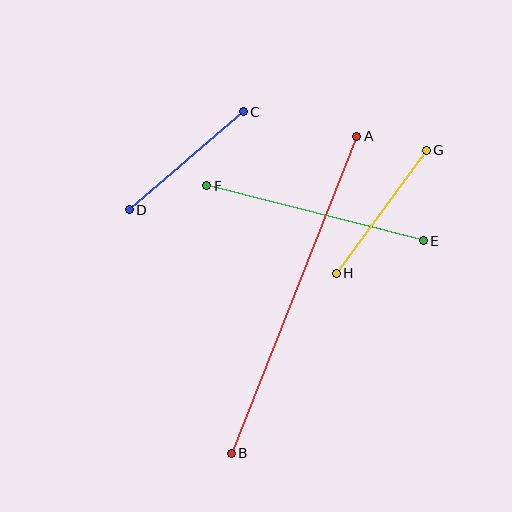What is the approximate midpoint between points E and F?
The midpoint is at approximately (315, 213) pixels.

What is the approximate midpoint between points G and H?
The midpoint is at approximately (381, 212) pixels.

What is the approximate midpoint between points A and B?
The midpoint is at approximately (294, 295) pixels.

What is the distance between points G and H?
The distance is approximately 152 pixels.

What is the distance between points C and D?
The distance is approximately 150 pixels.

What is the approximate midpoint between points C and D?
The midpoint is at approximately (186, 161) pixels.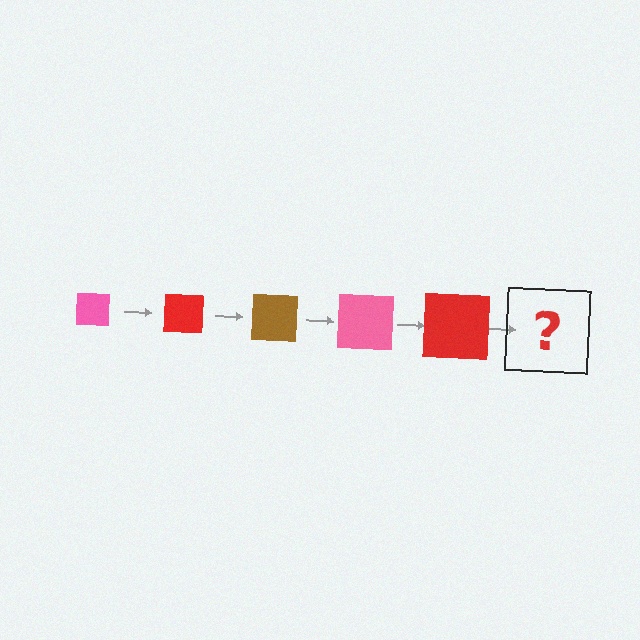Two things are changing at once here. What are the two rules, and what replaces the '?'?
The two rules are that the square grows larger each step and the color cycles through pink, red, and brown. The '?' should be a brown square, larger than the previous one.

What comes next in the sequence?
The next element should be a brown square, larger than the previous one.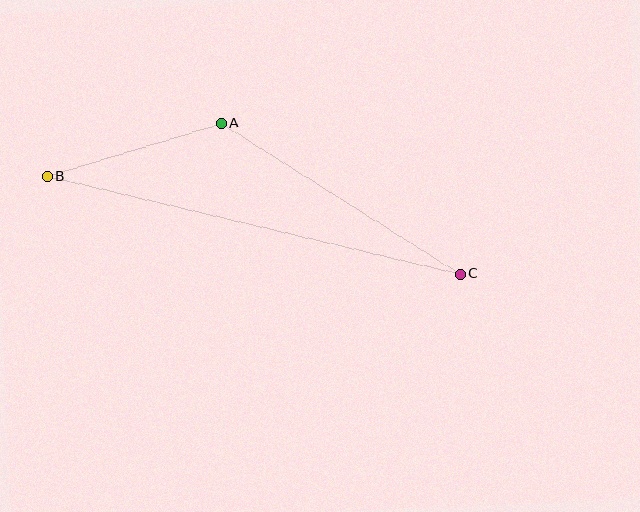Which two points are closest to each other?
Points A and B are closest to each other.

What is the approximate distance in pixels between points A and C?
The distance between A and C is approximately 282 pixels.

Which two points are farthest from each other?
Points B and C are farthest from each other.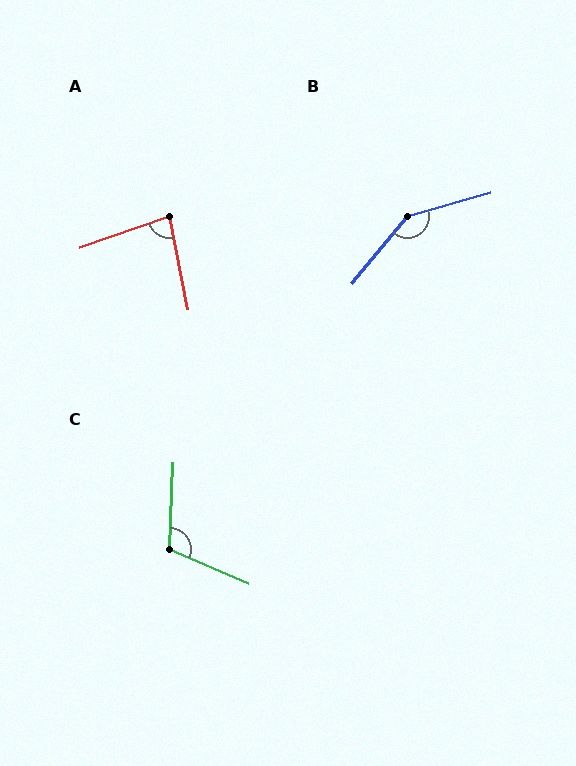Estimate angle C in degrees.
Approximately 111 degrees.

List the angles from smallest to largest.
A (82°), C (111°), B (146°).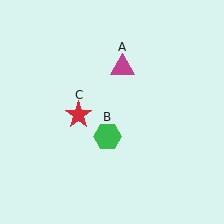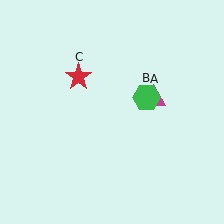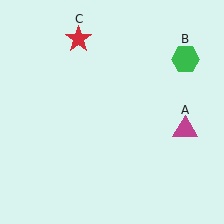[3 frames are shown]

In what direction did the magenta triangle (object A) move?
The magenta triangle (object A) moved down and to the right.